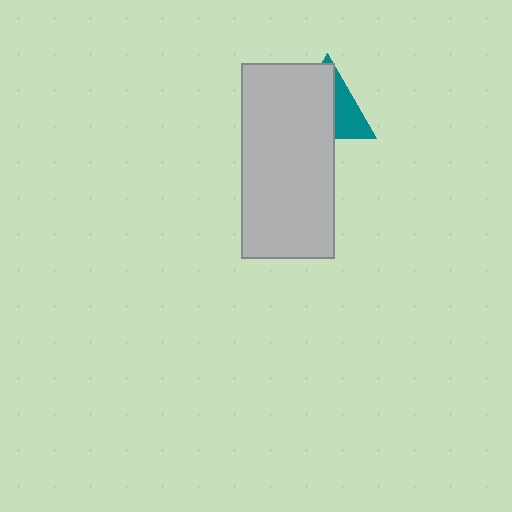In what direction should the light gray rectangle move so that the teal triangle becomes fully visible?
The light gray rectangle should move left. That is the shortest direction to clear the overlap and leave the teal triangle fully visible.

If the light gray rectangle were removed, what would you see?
You would see the complete teal triangle.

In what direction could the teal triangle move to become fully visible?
The teal triangle could move right. That would shift it out from behind the light gray rectangle entirely.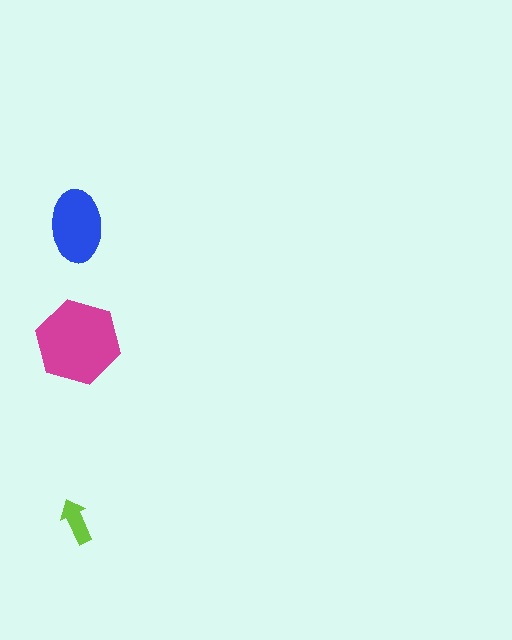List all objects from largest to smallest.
The magenta hexagon, the blue ellipse, the lime arrow.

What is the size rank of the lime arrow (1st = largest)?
3rd.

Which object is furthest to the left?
The lime arrow is leftmost.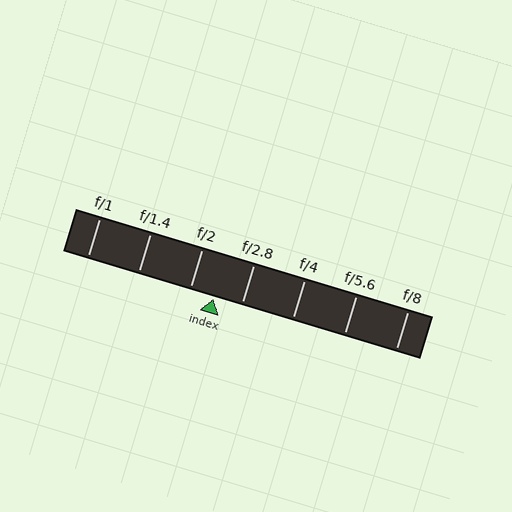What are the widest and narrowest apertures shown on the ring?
The widest aperture shown is f/1 and the narrowest is f/8.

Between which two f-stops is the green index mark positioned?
The index mark is between f/2 and f/2.8.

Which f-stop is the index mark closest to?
The index mark is closest to f/2.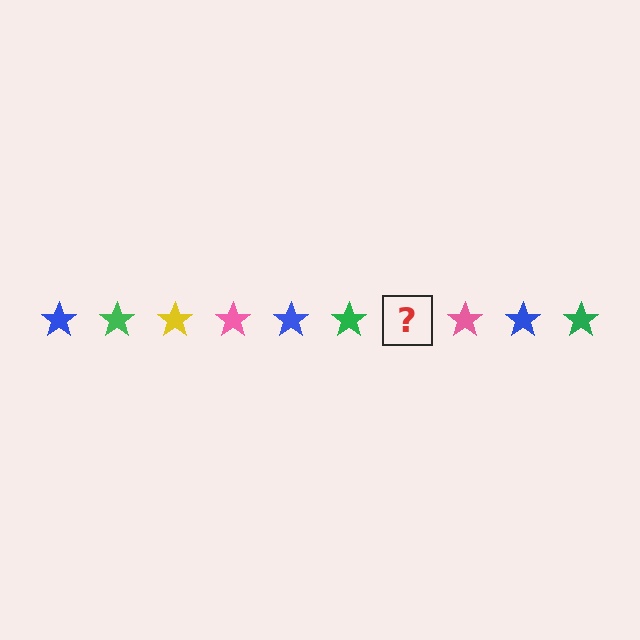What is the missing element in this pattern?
The missing element is a yellow star.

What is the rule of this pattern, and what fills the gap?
The rule is that the pattern cycles through blue, green, yellow, pink stars. The gap should be filled with a yellow star.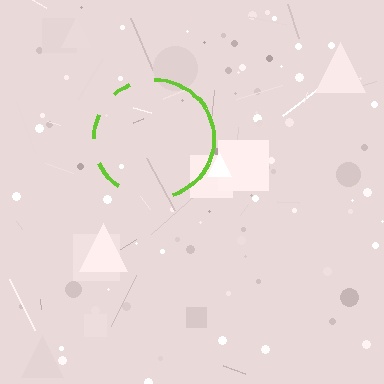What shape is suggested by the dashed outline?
The dashed outline suggests a circle.